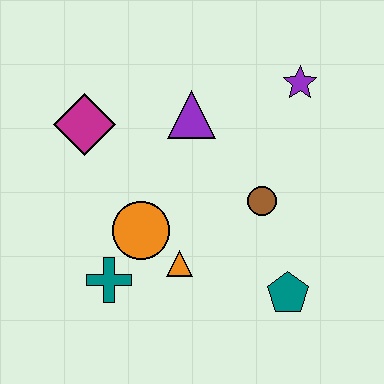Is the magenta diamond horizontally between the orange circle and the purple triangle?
No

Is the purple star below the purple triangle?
No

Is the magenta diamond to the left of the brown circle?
Yes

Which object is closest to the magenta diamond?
The purple triangle is closest to the magenta diamond.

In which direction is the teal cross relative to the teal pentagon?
The teal cross is to the left of the teal pentagon.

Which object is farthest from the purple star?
The teal cross is farthest from the purple star.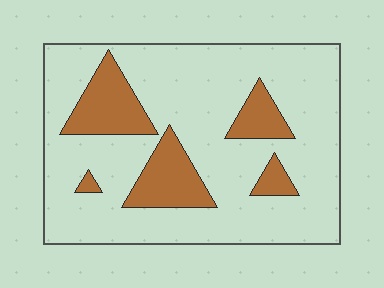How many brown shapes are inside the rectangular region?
5.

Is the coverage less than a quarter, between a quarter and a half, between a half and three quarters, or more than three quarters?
Less than a quarter.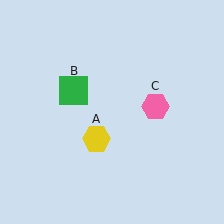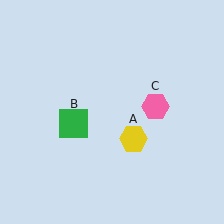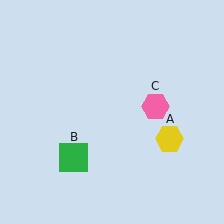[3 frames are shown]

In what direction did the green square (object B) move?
The green square (object B) moved down.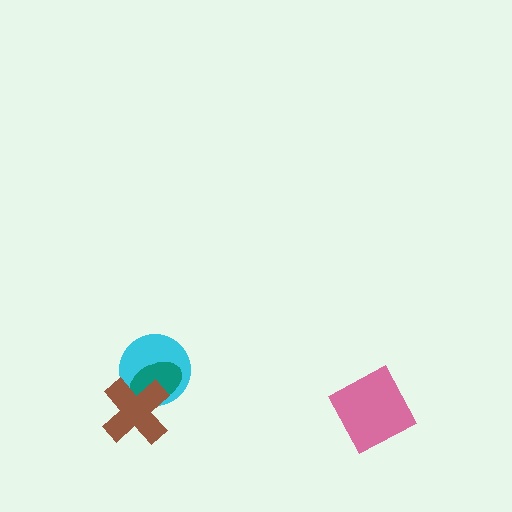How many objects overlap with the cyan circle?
2 objects overlap with the cyan circle.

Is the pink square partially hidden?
No, no other shape covers it.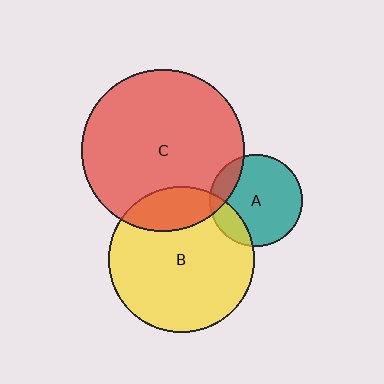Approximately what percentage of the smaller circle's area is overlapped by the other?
Approximately 15%.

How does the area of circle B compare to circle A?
Approximately 2.5 times.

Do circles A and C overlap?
Yes.